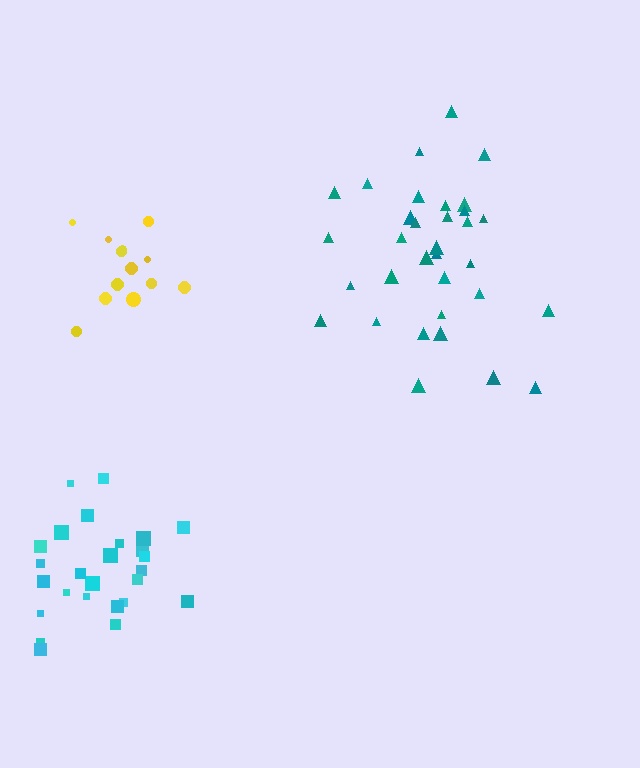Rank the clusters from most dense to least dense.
teal, yellow, cyan.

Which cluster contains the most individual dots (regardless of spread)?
Teal (33).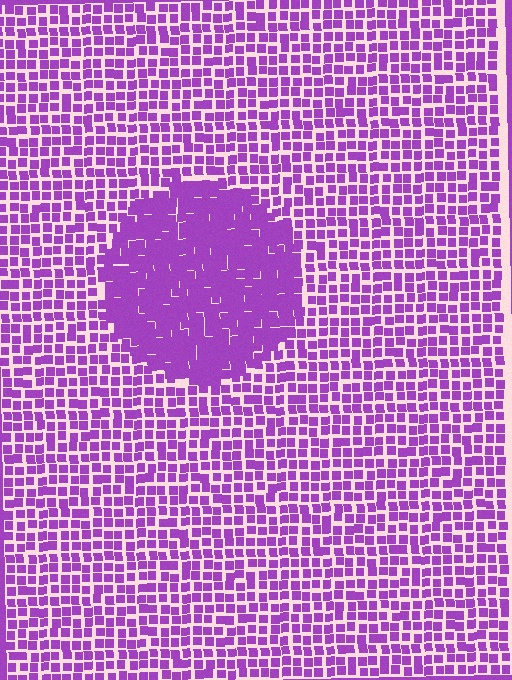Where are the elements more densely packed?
The elements are more densely packed inside the circle boundary.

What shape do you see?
I see a circle.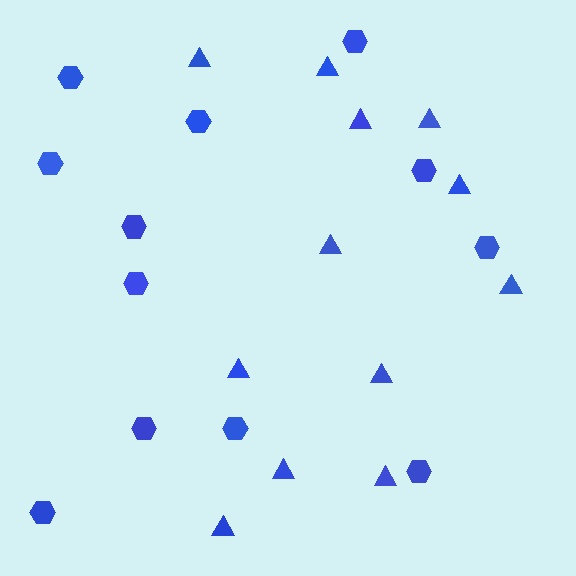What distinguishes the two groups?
There are 2 groups: one group of triangles (12) and one group of hexagons (12).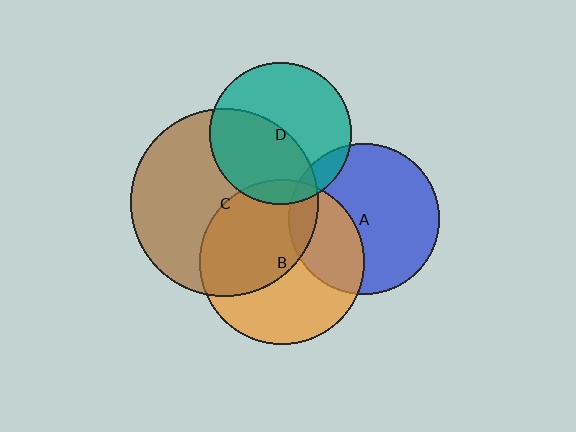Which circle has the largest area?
Circle C (brown).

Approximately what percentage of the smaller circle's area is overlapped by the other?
Approximately 35%.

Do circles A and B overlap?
Yes.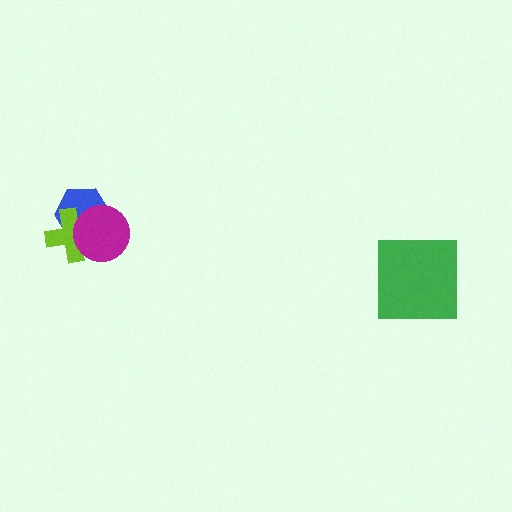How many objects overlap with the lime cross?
2 objects overlap with the lime cross.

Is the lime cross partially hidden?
Yes, it is partially covered by another shape.